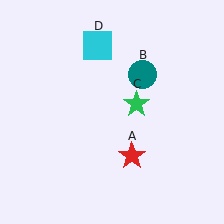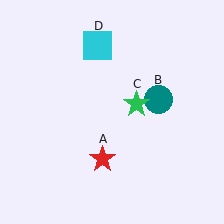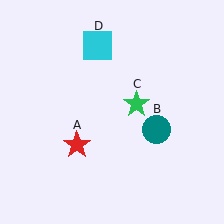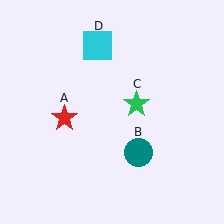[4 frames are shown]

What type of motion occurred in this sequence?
The red star (object A), teal circle (object B) rotated clockwise around the center of the scene.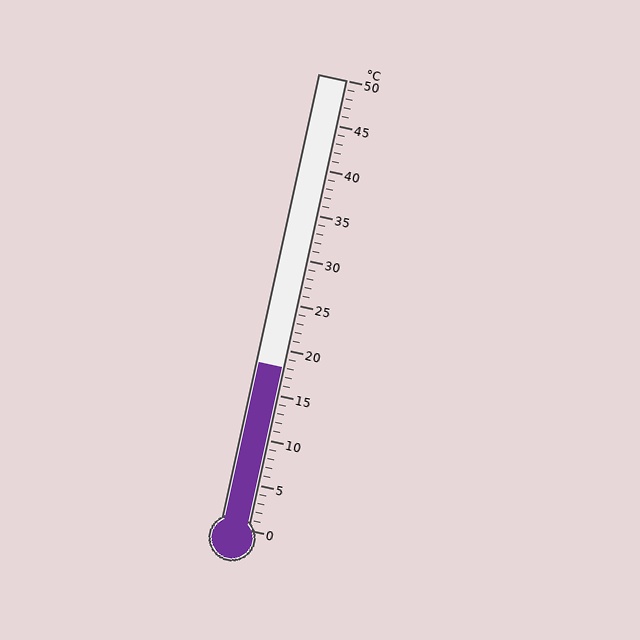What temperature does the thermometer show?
The thermometer shows approximately 18°C.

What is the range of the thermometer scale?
The thermometer scale ranges from 0°C to 50°C.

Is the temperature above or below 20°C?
The temperature is below 20°C.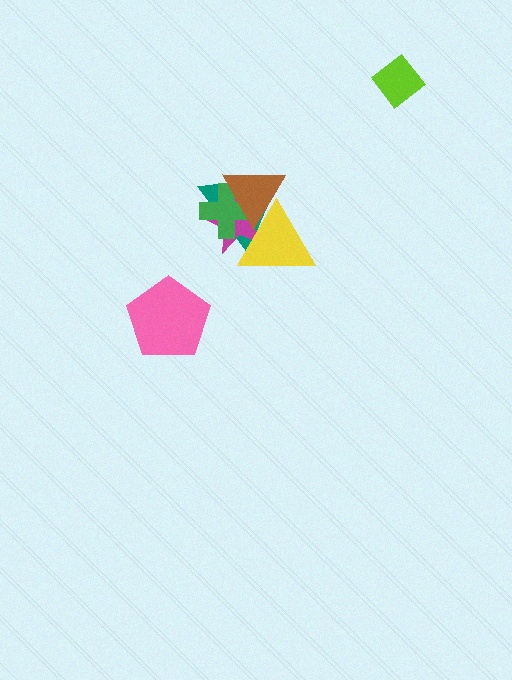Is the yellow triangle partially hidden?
Yes, it is partially covered by another shape.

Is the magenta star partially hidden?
Yes, it is partially covered by another shape.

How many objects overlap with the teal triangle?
4 objects overlap with the teal triangle.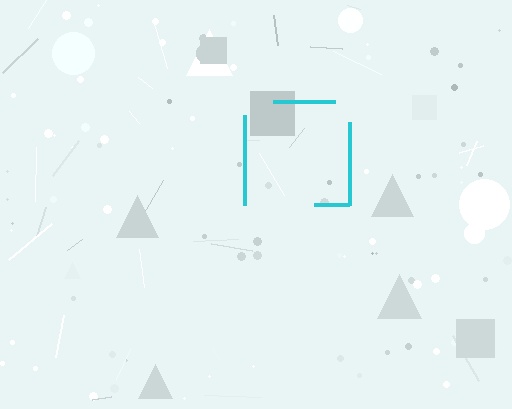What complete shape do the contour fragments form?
The contour fragments form a square.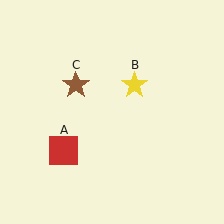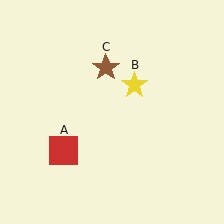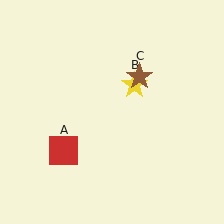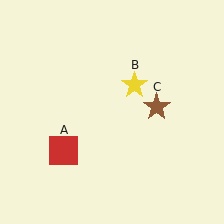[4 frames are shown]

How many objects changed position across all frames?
1 object changed position: brown star (object C).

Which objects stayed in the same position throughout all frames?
Red square (object A) and yellow star (object B) remained stationary.